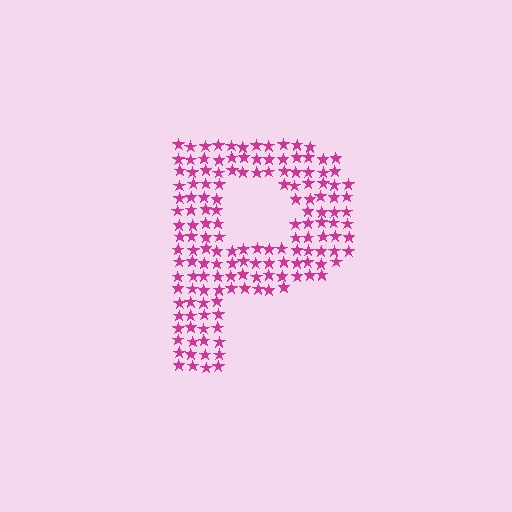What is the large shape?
The large shape is the letter P.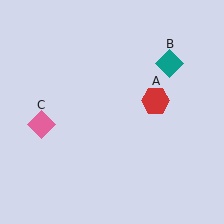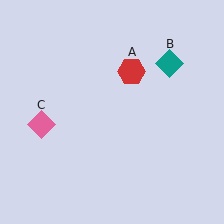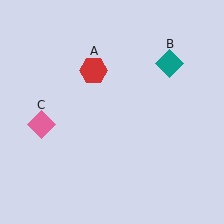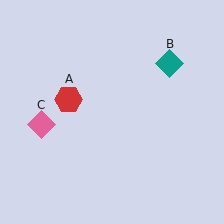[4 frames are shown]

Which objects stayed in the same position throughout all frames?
Teal diamond (object B) and pink diamond (object C) remained stationary.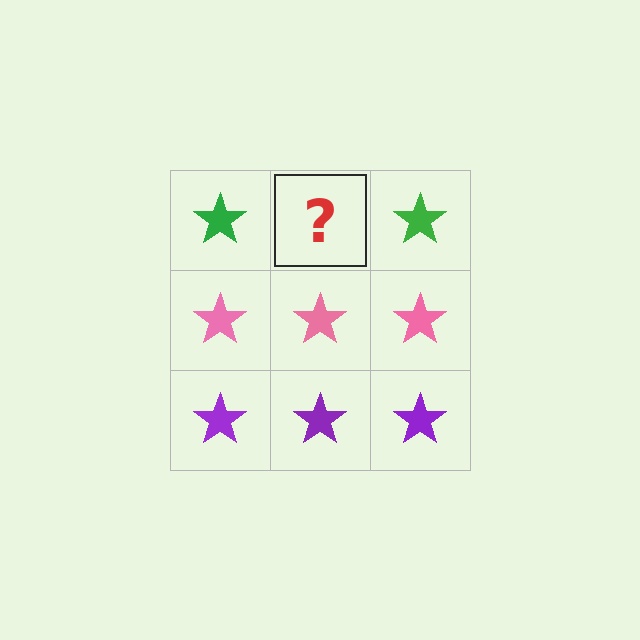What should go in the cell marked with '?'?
The missing cell should contain a green star.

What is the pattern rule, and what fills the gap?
The rule is that each row has a consistent color. The gap should be filled with a green star.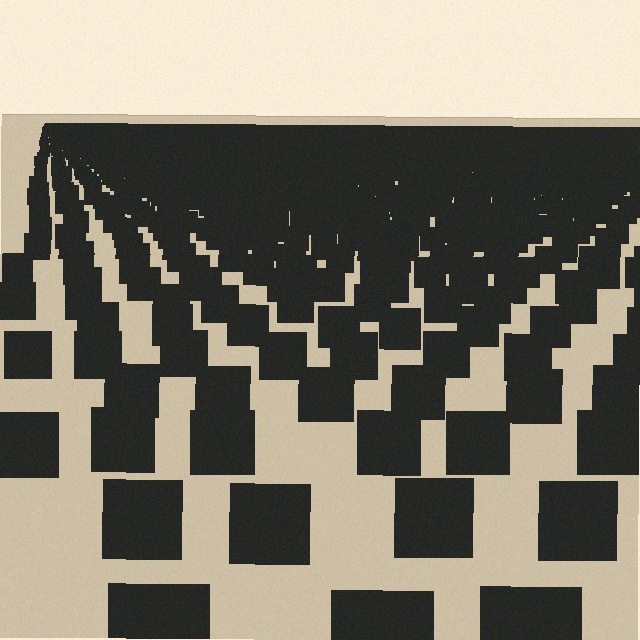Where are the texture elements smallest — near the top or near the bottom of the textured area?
Near the top.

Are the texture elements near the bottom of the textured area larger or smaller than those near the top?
Larger. Near the bottom, elements are closer to the viewer and appear at a bigger on-screen size.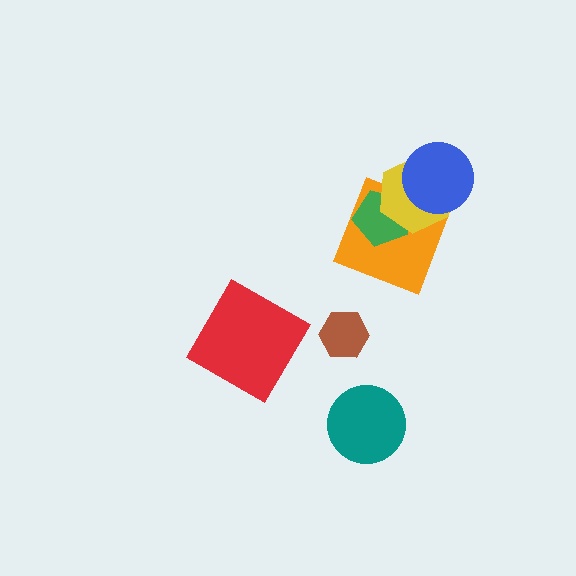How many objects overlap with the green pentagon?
2 objects overlap with the green pentagon.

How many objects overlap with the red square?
0 objects overlap with the red square.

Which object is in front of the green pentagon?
The yellow hexagon is in front of the green pentagon.